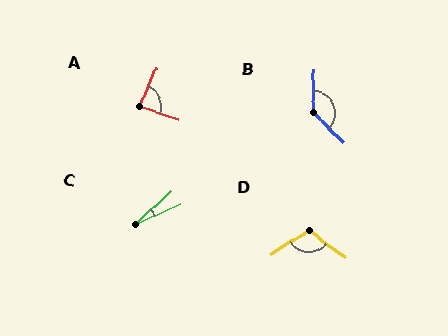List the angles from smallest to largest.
C (19°), A (85°), D (110°), B (136°).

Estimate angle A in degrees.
Approximately 85 degrees.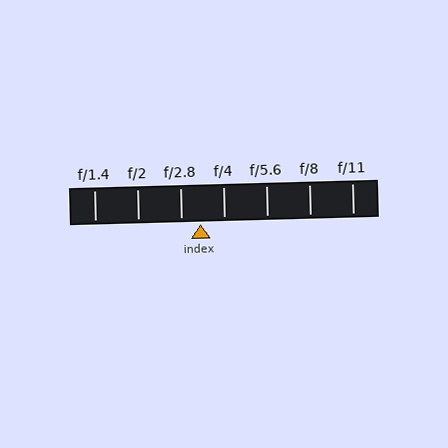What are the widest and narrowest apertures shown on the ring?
The widest aperture shown is f/1.4 and the narrowest is f/11.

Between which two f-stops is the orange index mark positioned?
The index mark is between f/2.8 and f/4.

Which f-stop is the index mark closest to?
The index mark is closest to f/2.8.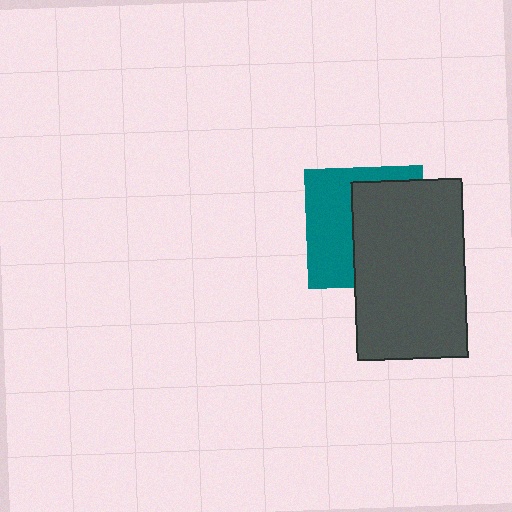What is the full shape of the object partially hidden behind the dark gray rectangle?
The partially hidden object is a teal square.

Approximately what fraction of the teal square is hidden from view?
Roughly 54% of the teal square is hidden behind the dark gray rectangle.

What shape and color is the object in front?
The object in front is a dark gray rectangle.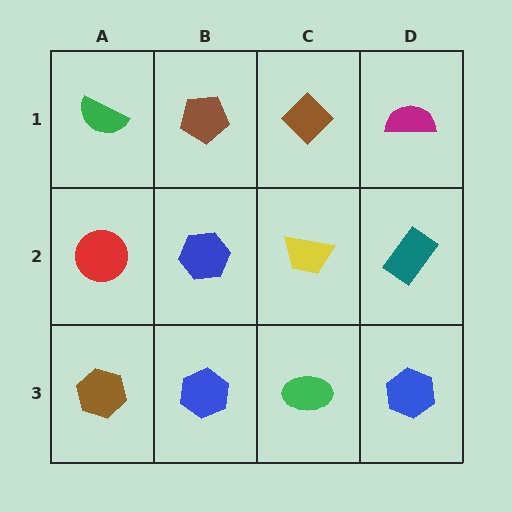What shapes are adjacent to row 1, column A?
A red circle (row 2, column A), a brown pentagon (row 1, column B).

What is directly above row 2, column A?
A green semicircle.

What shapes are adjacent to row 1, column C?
A yellow trapezoid (row 2, column C), a brown pentagon (row 1, column B), a magenta semicircle (row 1, column D).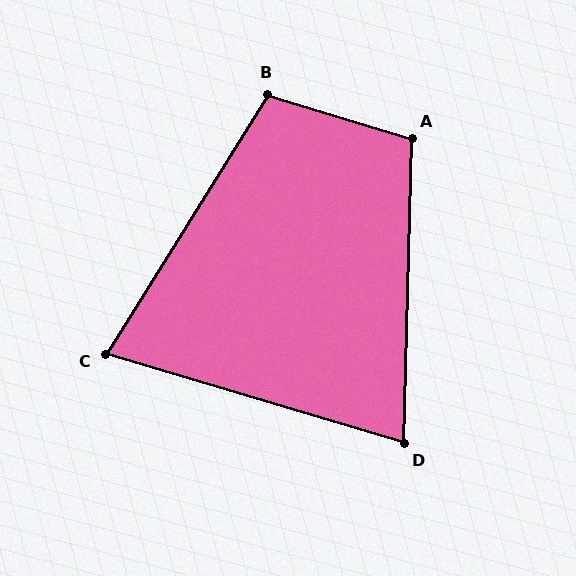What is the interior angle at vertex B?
Approximately 105 degrees (obtuse).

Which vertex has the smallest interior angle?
C, at approximately 75 degrees.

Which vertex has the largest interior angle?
A, at approximately 105 degrees.